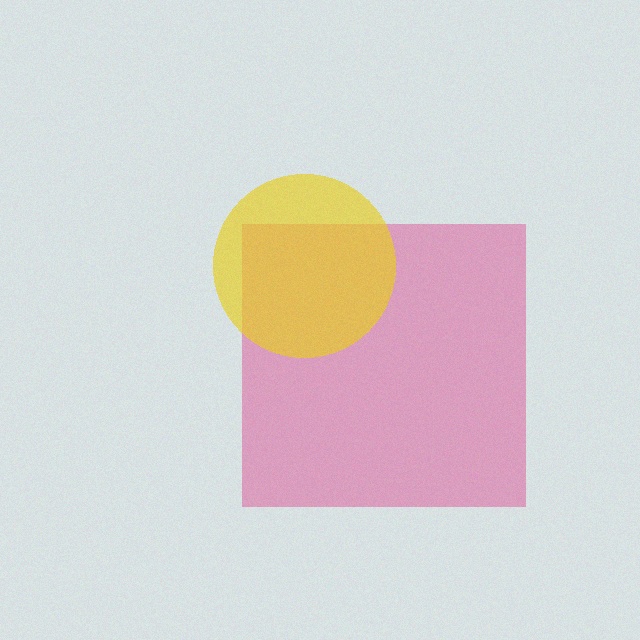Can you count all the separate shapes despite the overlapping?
Yes, there are 2 separate shapes.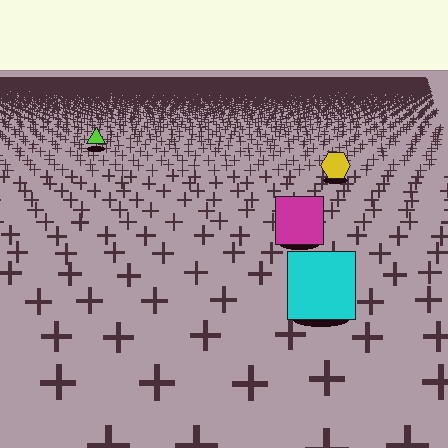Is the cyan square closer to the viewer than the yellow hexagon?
Yes. The cyan square is closer — you can tell from the texture gradient: the ground texture is coarser near it.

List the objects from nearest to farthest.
From nearest to farthest: the cyan square, the magenta square, the yellow hexagon, the lime triangle.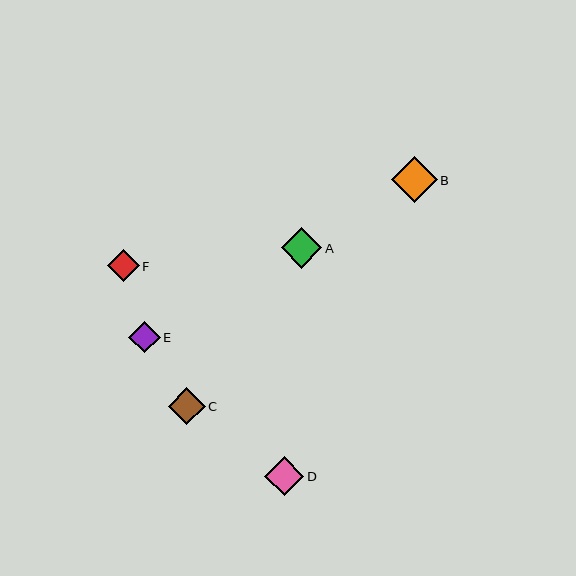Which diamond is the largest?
Diamond B is the largest with a size of approximately 46 pixels.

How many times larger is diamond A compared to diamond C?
Diamond A is approximately 1.1 times the size of diamond C.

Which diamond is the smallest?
Diamond E is the smallest with a size of approximately 32 pixels.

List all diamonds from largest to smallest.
From largest to smallest: B, A, D, C, F, E.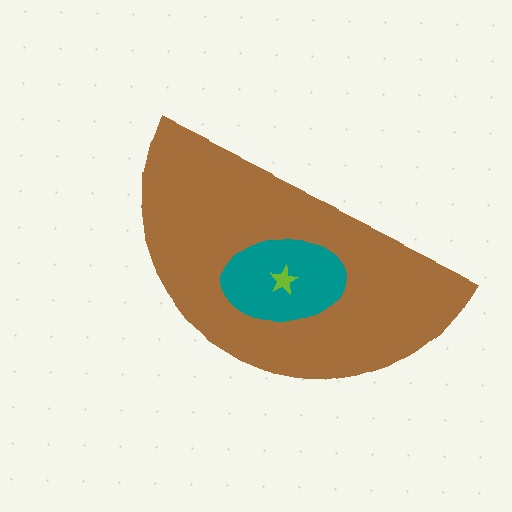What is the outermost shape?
The brown semicircle.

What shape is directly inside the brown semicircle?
The teal ellipse.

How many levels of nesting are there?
3.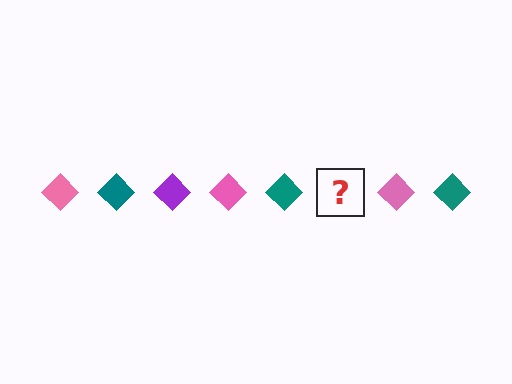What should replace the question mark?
The question mark should be replaced with a purple diamond.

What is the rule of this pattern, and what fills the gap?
The rule is that the pattern cycles through pink, teal, purple diamonds. The gap should be filled with a purple diamond.